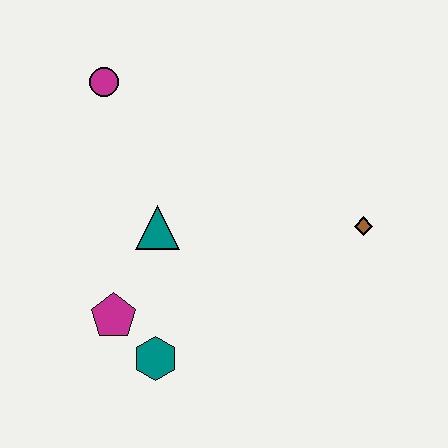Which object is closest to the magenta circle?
The teal triangle is closest to the magenta circle.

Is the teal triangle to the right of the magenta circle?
Yes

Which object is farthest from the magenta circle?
The brown diamond is farthest from the magenta circle.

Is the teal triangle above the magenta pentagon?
Yes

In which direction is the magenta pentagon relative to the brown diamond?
The magenta pentagon is to the left of the brown diamond.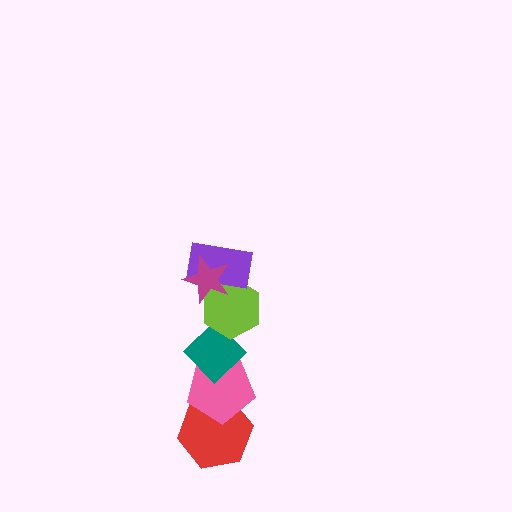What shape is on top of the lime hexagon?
The purple rectangle is on top of the lime hexagon.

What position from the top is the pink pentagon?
The pink pentagon is 5th from the top.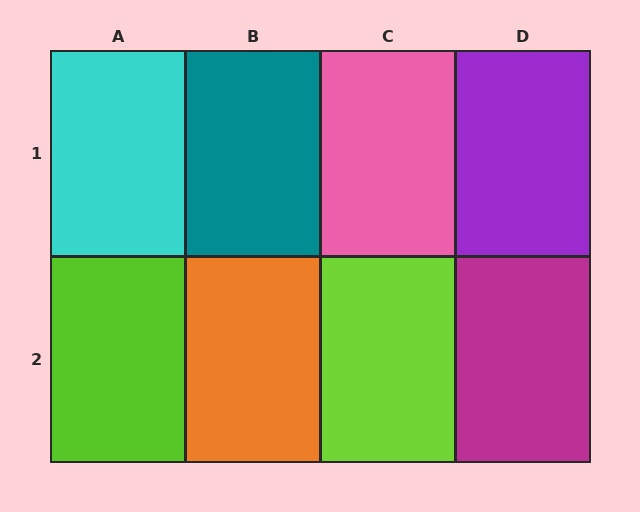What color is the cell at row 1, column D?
Purple.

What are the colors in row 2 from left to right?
Lime, orange, lime, magenta.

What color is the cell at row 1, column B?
Teal.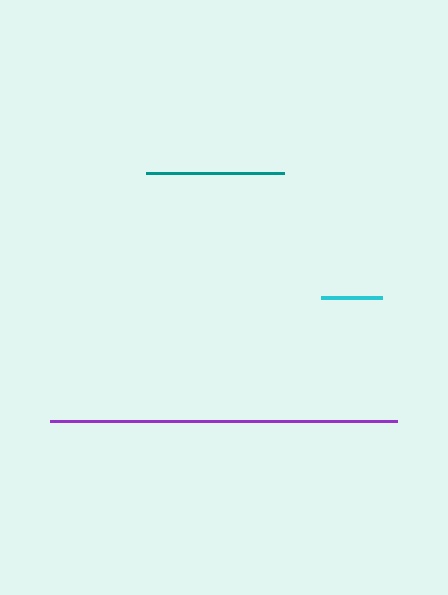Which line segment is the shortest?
The cyan line is the shortest at approximately 61 pixels.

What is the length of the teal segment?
The teal segment is approximately 138 pixels long.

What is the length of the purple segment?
The purple segment is approximately 347 pixels long.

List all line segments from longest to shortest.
From longest to shortest: purple, teal, cyan.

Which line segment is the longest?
The purple line is the longest at approximately 347 pixels.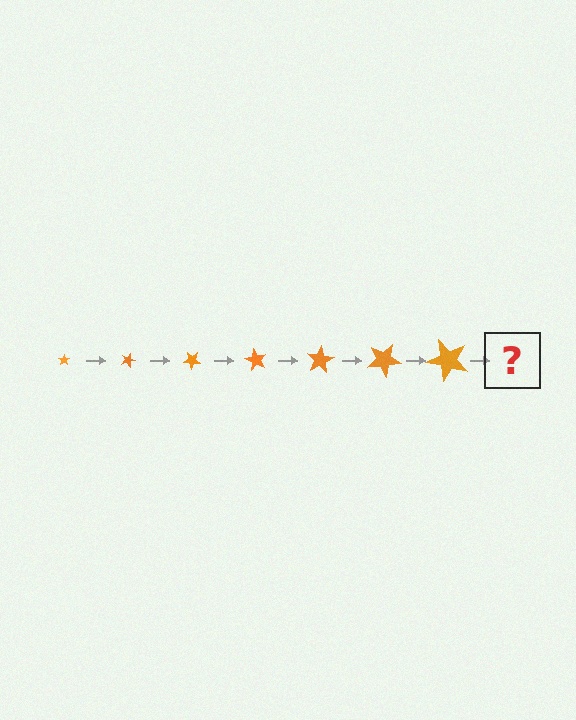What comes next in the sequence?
The next element should be a star, larger than the previous one and rotated 140 degrees from the start.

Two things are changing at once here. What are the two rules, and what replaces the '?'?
The two rules are that the star grows larger each step and it rotates 20 degrees each step. The '?' should be a star, larger than the previous one and rotated 140 degrees from the start.